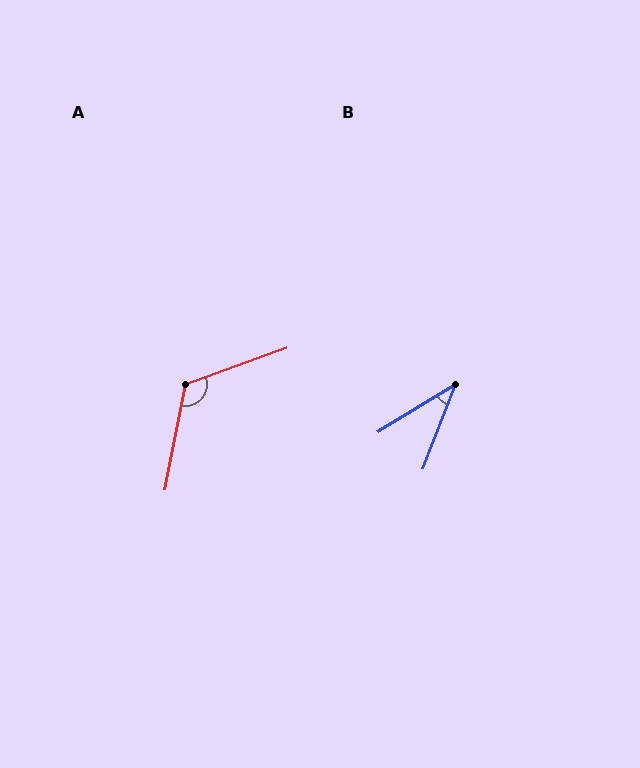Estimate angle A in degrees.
Approximately 121 degrees.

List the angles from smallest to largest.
B (37°), A (121°).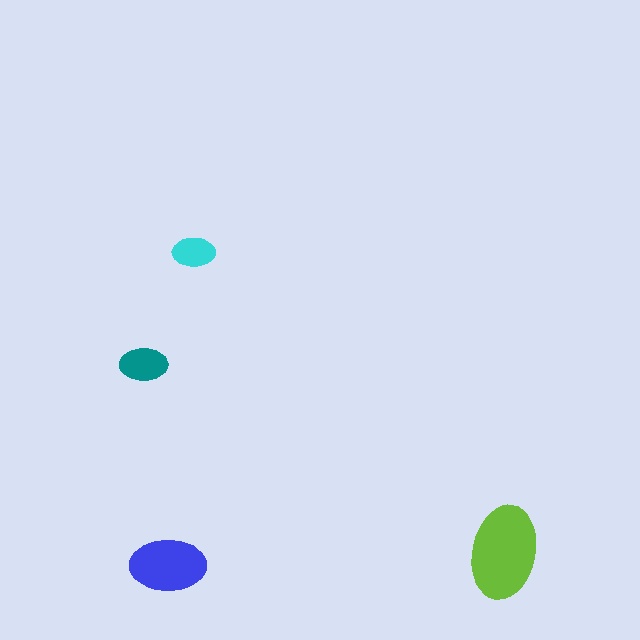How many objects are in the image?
There are 4 objects in the image.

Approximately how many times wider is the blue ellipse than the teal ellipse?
About 1.5 times wider.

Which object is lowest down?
The blue ellipse is bottommost.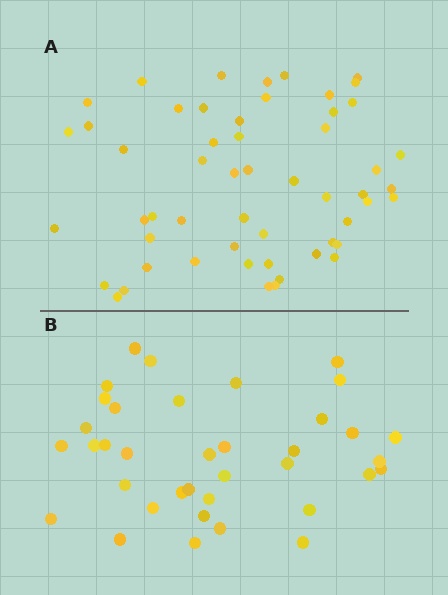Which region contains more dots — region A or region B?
Region A (the top region) has more dots.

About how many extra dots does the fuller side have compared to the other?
Region A has approximately 15 more dots than region B.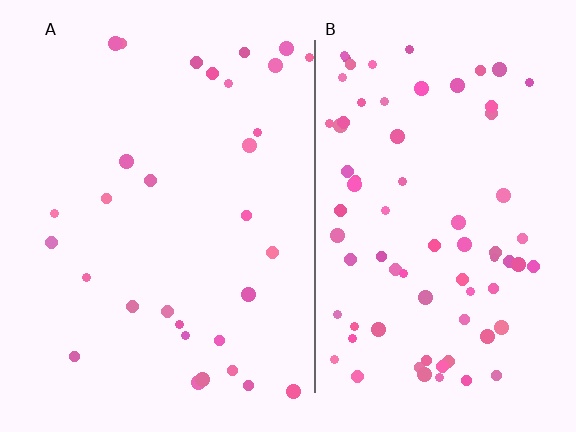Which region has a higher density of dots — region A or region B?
B (the right).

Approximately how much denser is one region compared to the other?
Approximately 2.5× — region B over region A.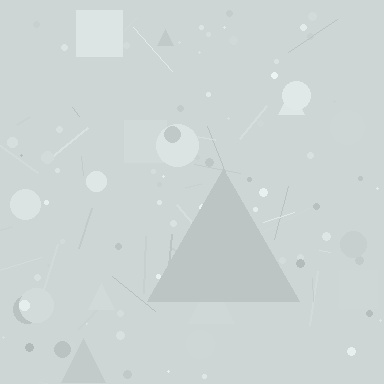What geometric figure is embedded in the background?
A triangle is embedded in the background.